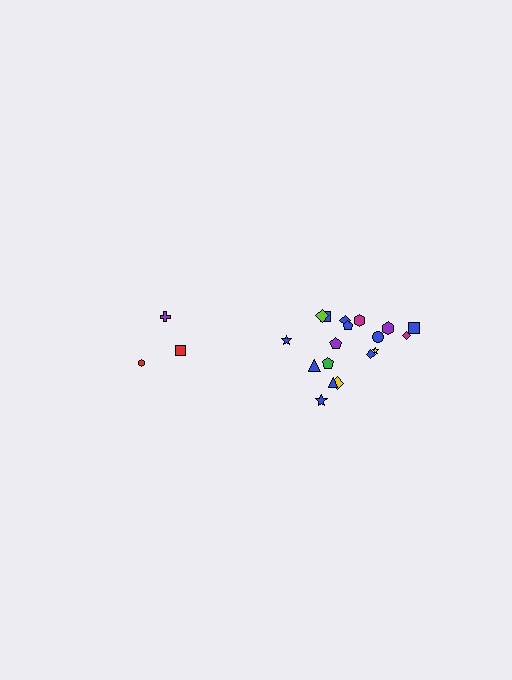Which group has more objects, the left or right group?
The right group.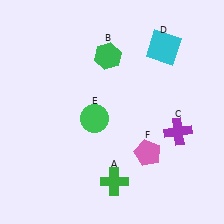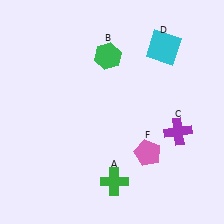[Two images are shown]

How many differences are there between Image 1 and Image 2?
There is 1 difference between the two images.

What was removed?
The green circle (E) was removed in Image 2.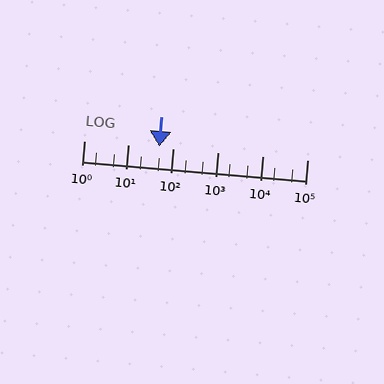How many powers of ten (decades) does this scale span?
The scale spans 5 decades, from 1 to 100000.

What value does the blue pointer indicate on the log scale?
The pointer indicates approximately 48.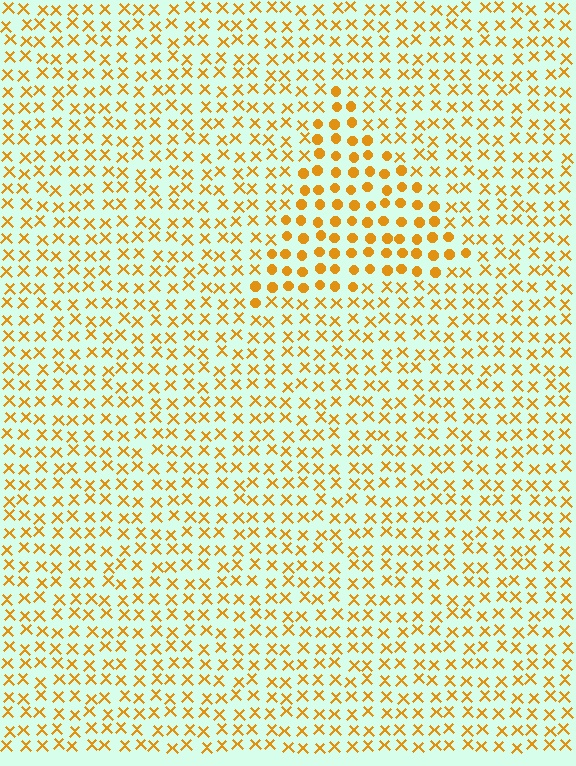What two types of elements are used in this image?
The image uses circles inside the triangle region and X marks outside it.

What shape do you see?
I see a triangle.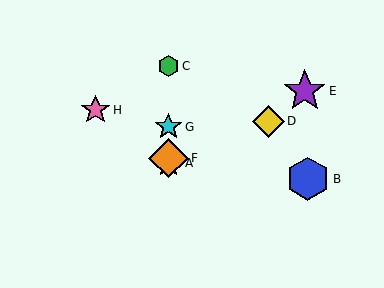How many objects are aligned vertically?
4 objects (A, C, F, G) are aligned vertically.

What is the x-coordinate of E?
Object E is at x≈305.